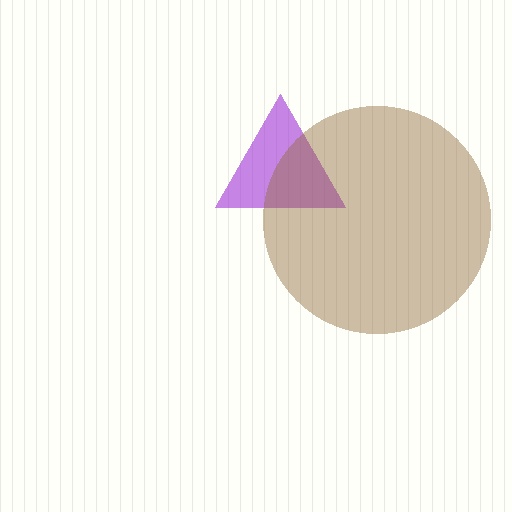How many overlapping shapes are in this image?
There are 2 overlapping shapes in the image.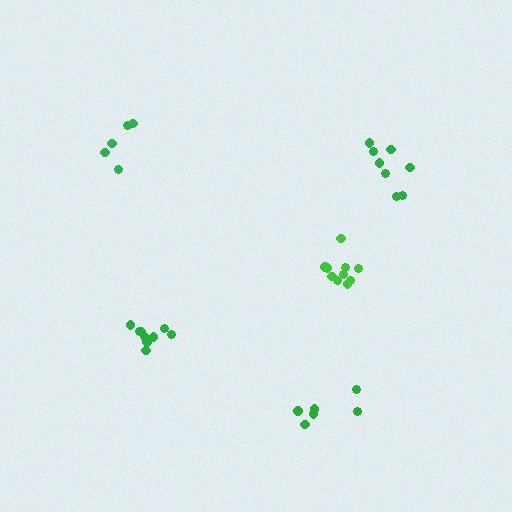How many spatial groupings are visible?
There are 5 spatial groupings.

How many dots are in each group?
Group 1: 6 dots, Group 2: 10 dots, Group 3: 5 dots, Group 4: 9 dots, Group 5: 8 dots (38 total).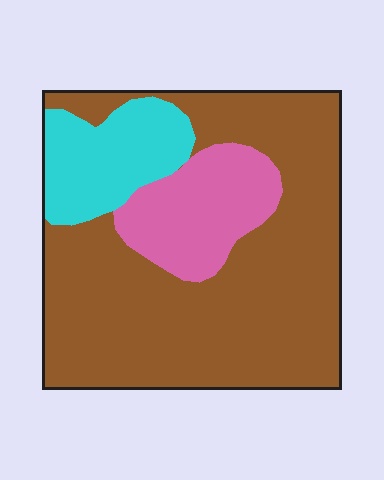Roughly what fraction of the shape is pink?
Pink takes up about one sixth (1/6) of the shape.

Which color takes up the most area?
Brown, at roughly 70%.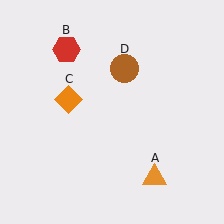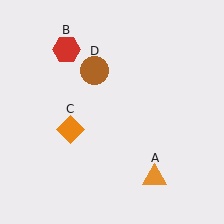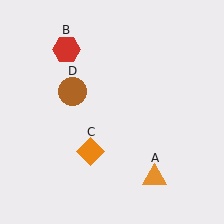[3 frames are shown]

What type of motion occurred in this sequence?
The orange diamond (object C), brown circle (object D) rotated counterclockwise around the center of the scene.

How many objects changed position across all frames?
2 objects changed position: orange diamond (object C), brown circle (object D).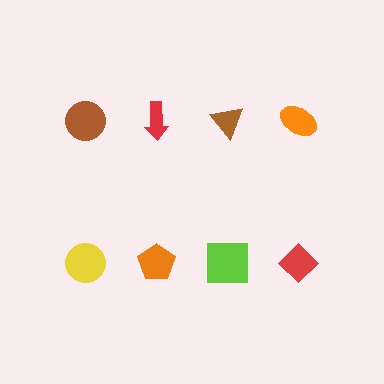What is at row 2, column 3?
A lime square.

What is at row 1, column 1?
A brown circle.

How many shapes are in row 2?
4 shapes.